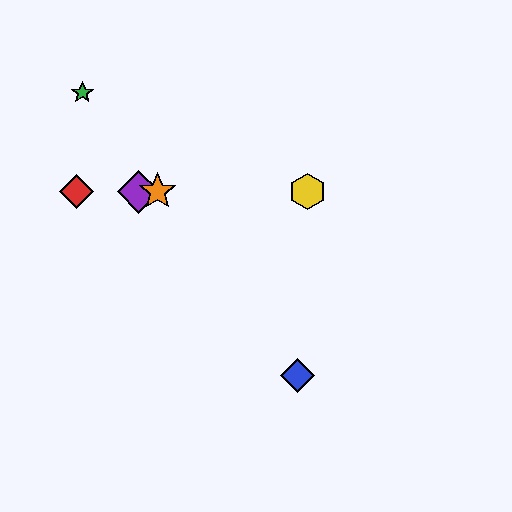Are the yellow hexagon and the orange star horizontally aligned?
Yes, both are at y≈192.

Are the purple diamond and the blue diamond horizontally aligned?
No, the purple diamond is at y≈192 and the blue diamond is at y≈375.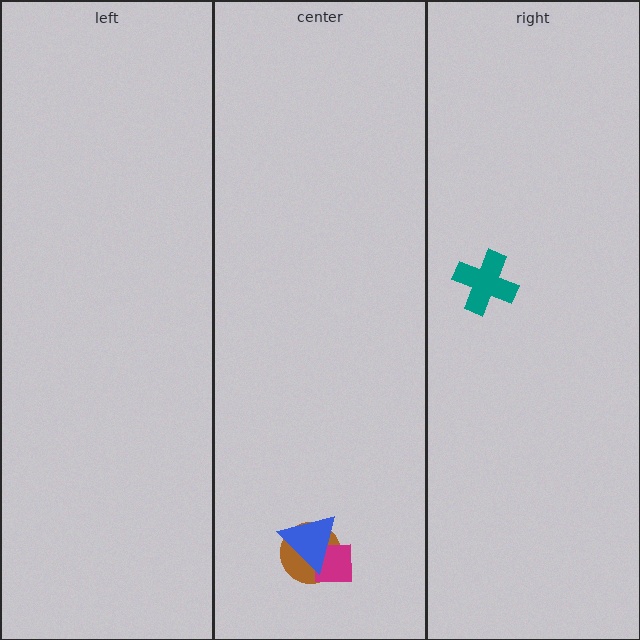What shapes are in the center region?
The brown circle, the magenta square, the blue triangle.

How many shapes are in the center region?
3.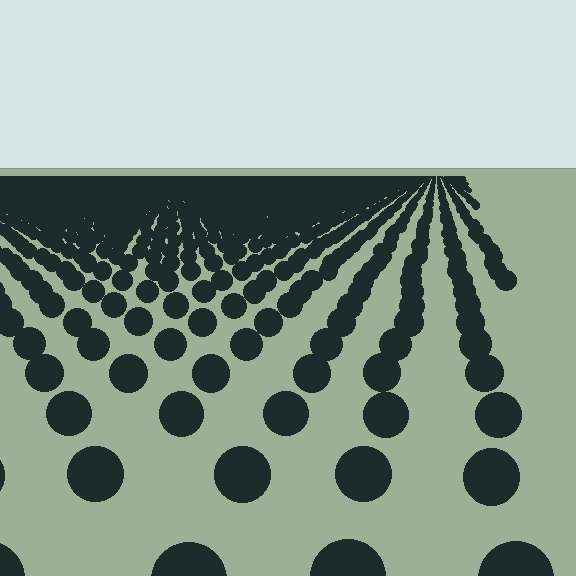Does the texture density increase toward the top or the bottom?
Density increases toward the top.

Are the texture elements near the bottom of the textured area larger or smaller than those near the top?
Larger. Near the bottom, elements are closer to the viewer and appear at a bigger on-screen size.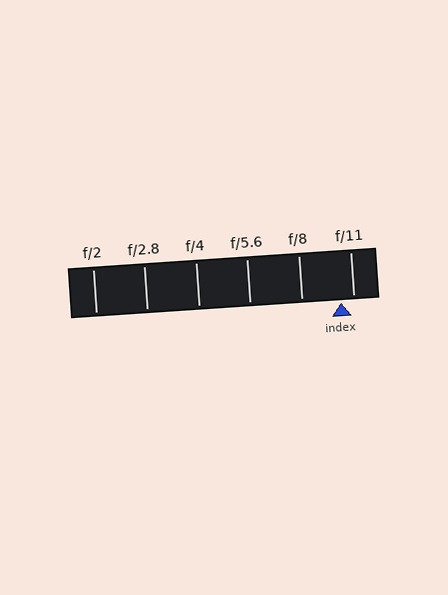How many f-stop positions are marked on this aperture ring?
There are 6 f-stop positions marked.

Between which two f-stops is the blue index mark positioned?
The index mark is between f/8 and f/11.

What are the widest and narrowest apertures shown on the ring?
The widest aperture shown is f/2 and the narrowest is f/11.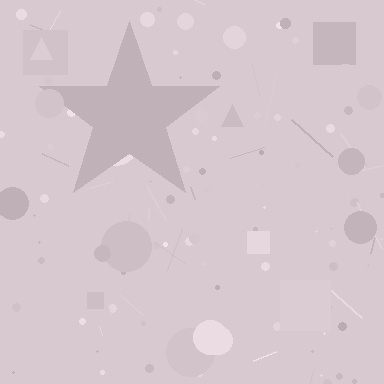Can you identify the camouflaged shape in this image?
The camouflaged shape is a star.